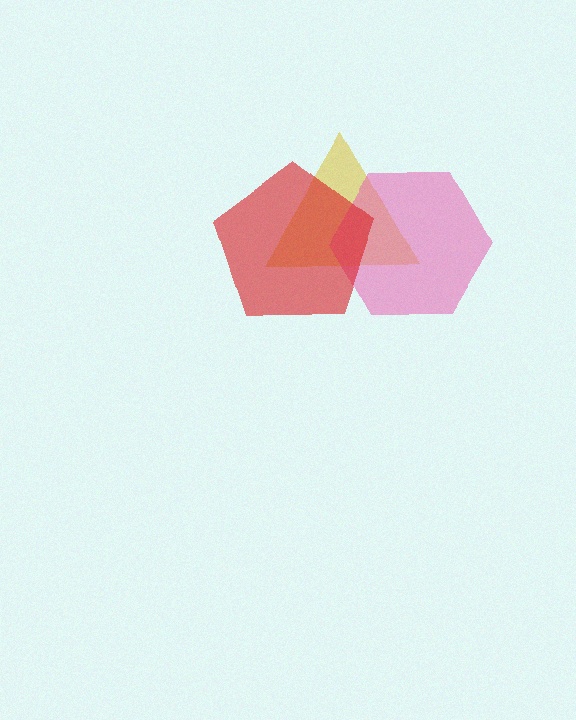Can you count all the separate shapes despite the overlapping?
Yes, there are 3 separate shapes.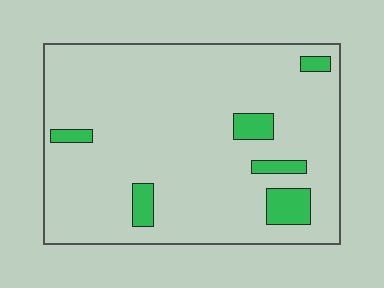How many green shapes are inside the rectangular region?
6.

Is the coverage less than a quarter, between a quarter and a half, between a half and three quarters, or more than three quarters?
Less than a quarter.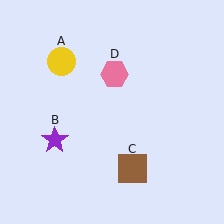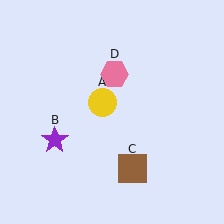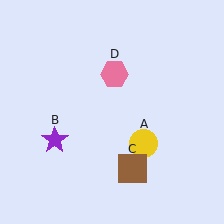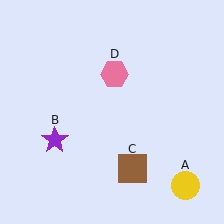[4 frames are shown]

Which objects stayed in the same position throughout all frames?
Purple star (object B) and brown square (object C) and pink hexagon (object D) remained stationary.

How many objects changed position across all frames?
1 object changed position: yellow circle (object A).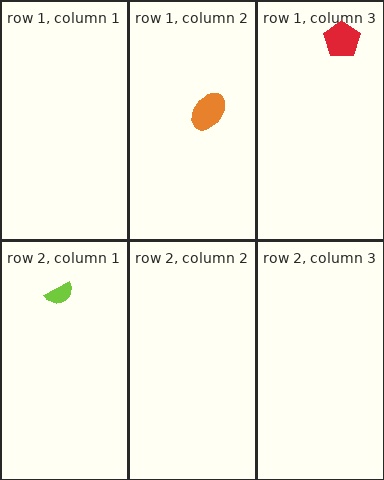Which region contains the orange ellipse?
The row 1, column 2 region.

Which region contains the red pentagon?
The row 1, column 3 region.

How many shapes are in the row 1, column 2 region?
1.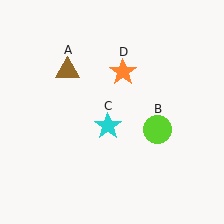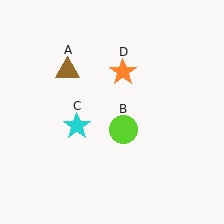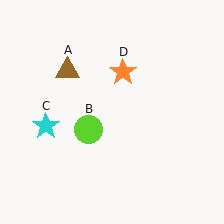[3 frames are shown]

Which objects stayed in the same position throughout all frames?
Brown triangle (object A) and orange star (object D) remained stationary.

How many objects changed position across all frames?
2 objects changed position: lime circle (object B), cyan star (object C).